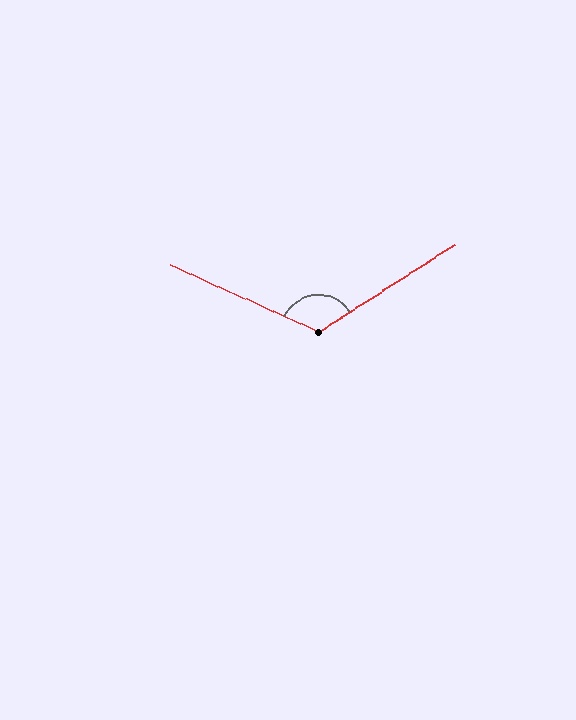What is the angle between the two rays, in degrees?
Approximately 123 degrees.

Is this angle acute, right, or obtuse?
It is obtuse.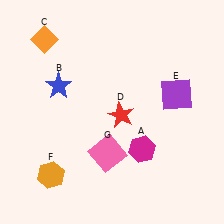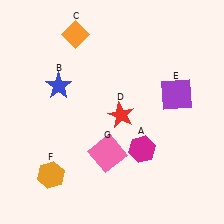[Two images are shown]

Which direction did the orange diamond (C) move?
The orange diamond (C) moved right.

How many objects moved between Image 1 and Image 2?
1 object moved between the two images.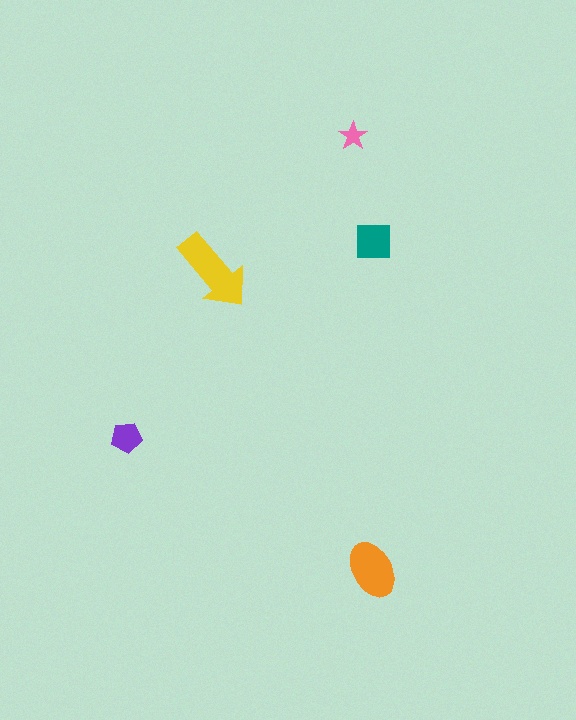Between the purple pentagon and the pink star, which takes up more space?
The purple pentagon.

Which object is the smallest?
The pink star.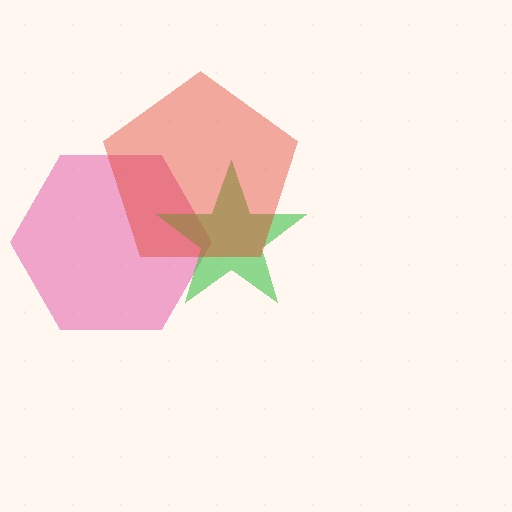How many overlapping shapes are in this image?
There are 3 overlapping shapes in the image.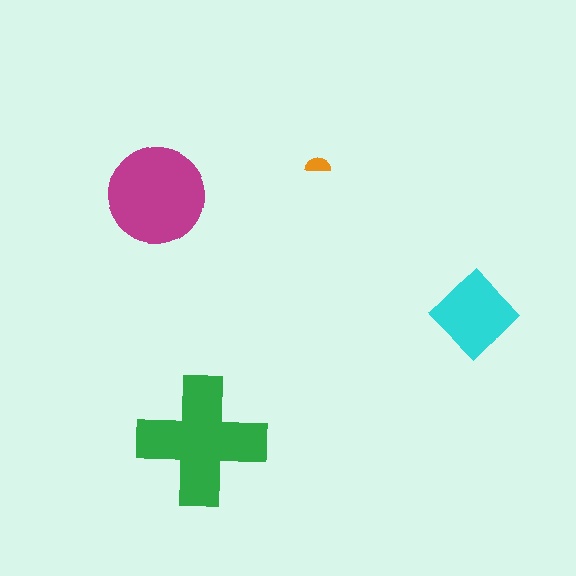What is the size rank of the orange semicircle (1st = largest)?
4th.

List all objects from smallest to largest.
The orange semicircle, the cyan diamond, the magenta circle, the green cross.